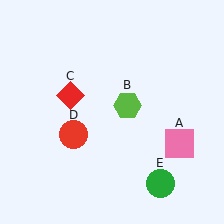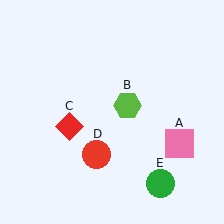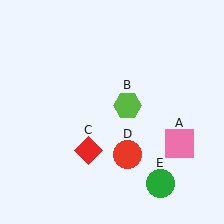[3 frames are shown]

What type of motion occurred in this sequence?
The red diamond (object C), red circle (object D) rotated counterclockwise around the center of the scene.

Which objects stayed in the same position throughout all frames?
Pink square (object A) and lime hexagon (object B) and green circle (object E) remained stationary.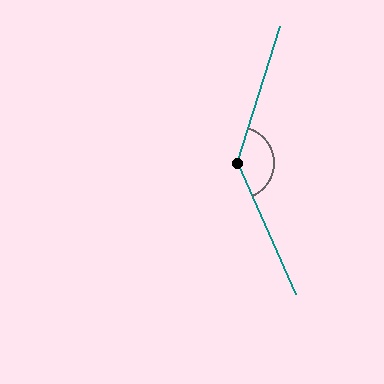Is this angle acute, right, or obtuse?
It is obtuse.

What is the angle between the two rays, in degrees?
Approximately 139 degrees.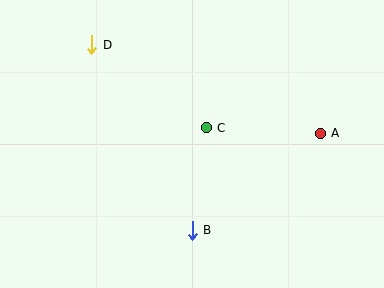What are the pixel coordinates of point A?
Point A is at (320, 133).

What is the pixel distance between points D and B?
The distance between D and B is 211 pixels.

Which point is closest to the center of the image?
Point C at (206, 128) is closest to the center.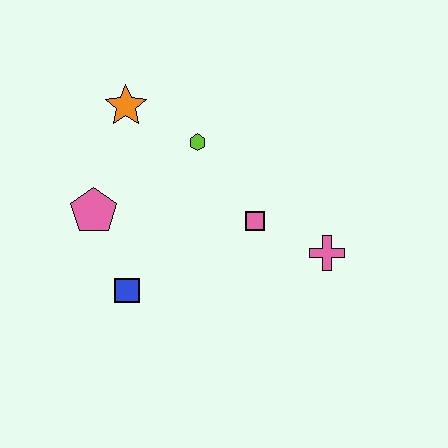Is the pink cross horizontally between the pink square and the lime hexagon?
No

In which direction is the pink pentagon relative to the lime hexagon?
The pink pentagon is to the left of the lime hexagon.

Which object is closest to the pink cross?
The pink square is closest to the pink cross.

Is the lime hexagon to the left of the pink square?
Yes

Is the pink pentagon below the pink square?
No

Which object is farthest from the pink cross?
The orange star is farthest from the pink cross.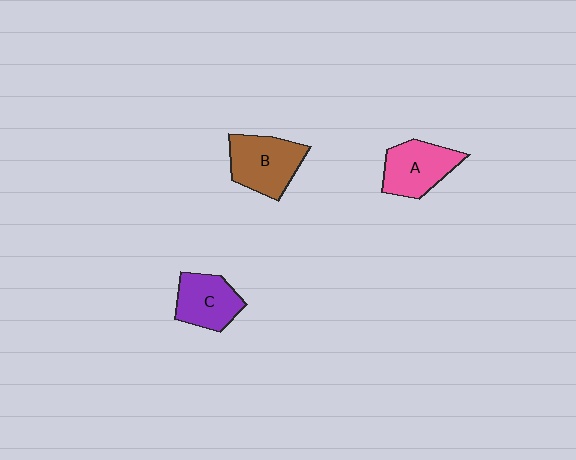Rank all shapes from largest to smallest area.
From largest to smallest: B (brown), A (pink), C (purple).